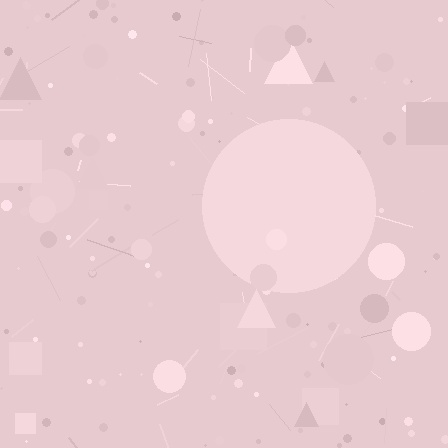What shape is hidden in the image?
A circle is hidden in the image.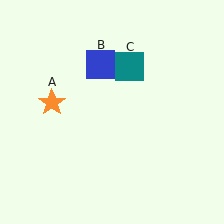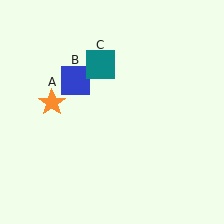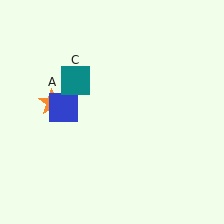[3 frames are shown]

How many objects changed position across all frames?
2 objects changed position: blue square (object B), teal square (object C).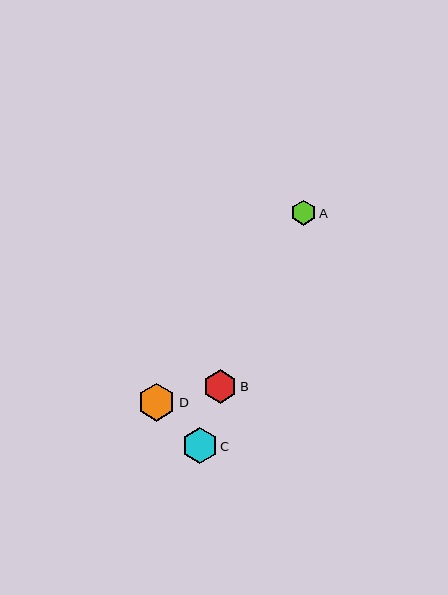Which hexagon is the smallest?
Hexagon A is the smallest with a size of approximately 25 pixels.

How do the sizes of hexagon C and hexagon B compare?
Hexagon C and hexagon B are approximately the same size.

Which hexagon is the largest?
Hexagon D is the largest with a size of approximately 38 pixels.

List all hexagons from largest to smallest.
From largest to smallest: D, C, B, A.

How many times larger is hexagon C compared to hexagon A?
Hexagon C is approximately 1.4 times the size of hexagon A.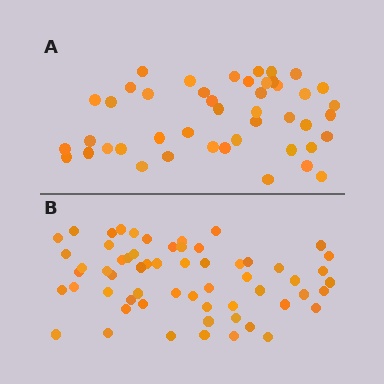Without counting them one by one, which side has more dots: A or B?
Region B (the bottom region) has more dots.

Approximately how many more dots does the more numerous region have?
Region B has approximately 15 more dots than region A.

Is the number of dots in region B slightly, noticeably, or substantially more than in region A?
Region B has noticeably more, but not dramatically so. The ratio is roughly 1.3 to 1.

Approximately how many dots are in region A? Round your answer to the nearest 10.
About 40 dots. (The exact count is 45, which rounds to 40.)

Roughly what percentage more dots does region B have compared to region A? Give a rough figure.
About 35% more.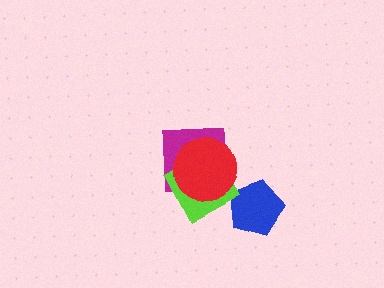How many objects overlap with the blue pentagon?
1 object overlaps with the blue pentagon.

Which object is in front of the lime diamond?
The red circle is in front of the lime diamond.